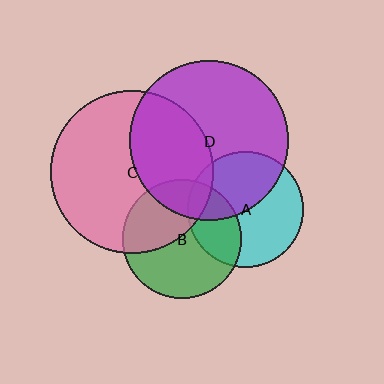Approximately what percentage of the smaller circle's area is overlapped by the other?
Approximately 45%.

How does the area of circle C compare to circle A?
Approximately 2.0 times.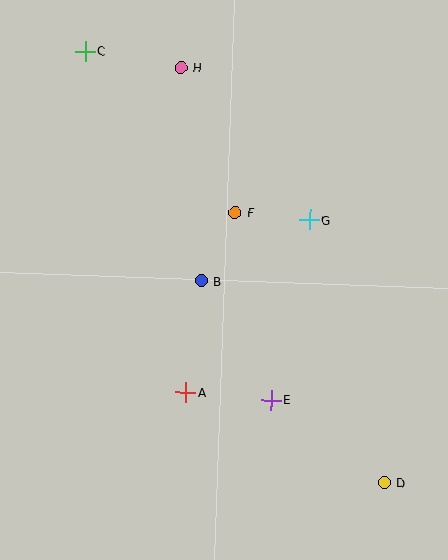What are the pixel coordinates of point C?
Point C is at (86, 51).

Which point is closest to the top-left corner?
Point C is closest to the top-left corner.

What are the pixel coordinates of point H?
Point H is at (181, 68).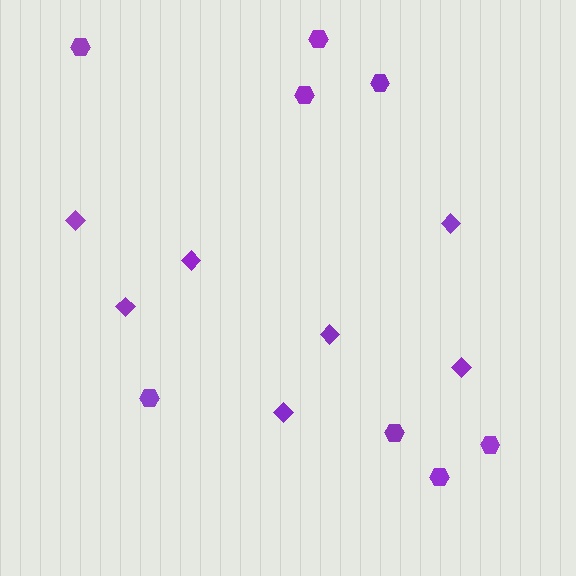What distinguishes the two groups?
There are 2 groups: one group of hexagons (8) and one group of diamonds (7).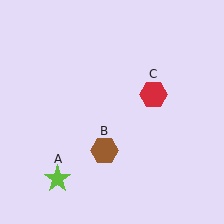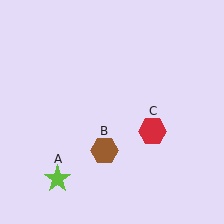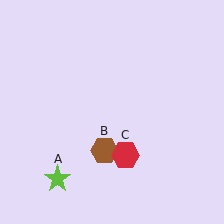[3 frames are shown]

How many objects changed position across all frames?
1 object changed position: red hexagon (object C).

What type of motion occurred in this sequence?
The red hexagon (object C) rotated clockwise around the center of the scene.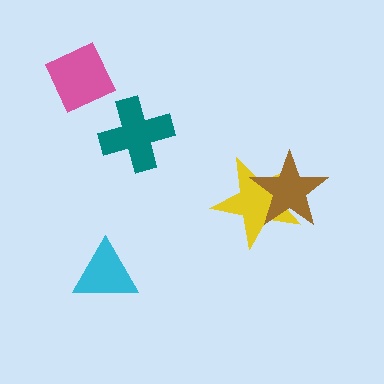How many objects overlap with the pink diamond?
0 objects overlap with the pink diamond.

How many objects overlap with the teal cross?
0 objects overlap with the teal cross.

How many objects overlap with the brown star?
1 object overlaps with the brown star.